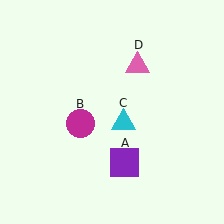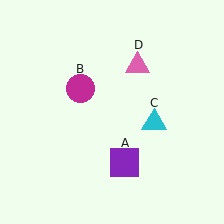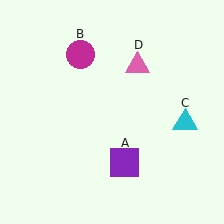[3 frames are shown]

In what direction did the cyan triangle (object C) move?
The cyan triangle (object C) moved right.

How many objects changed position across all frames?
2 objects changed position: magenta circle (object B), cyan triangle (object C).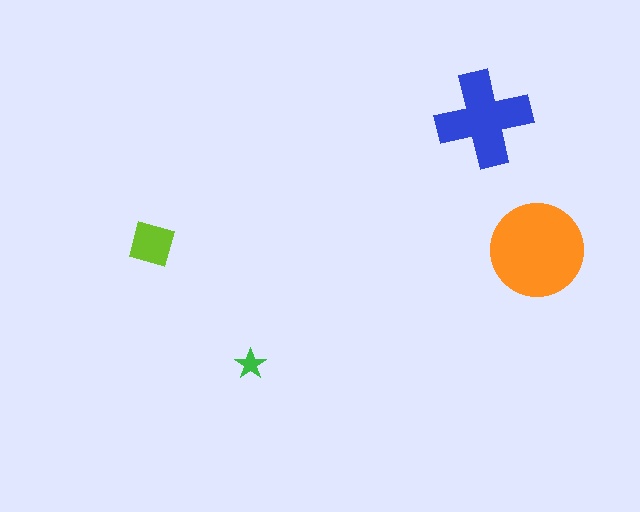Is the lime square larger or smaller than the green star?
Larger.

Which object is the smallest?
The green star.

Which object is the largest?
The orange circle.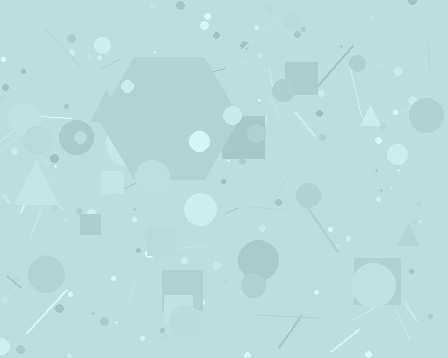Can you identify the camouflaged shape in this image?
The camouflaged shape is a hexagon.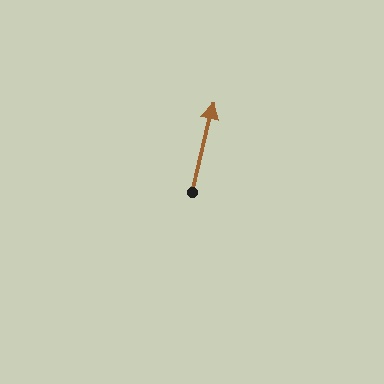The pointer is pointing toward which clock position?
Roughly 12 o'clock.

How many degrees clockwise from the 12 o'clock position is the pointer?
Approximately 14 degrees.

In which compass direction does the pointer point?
North.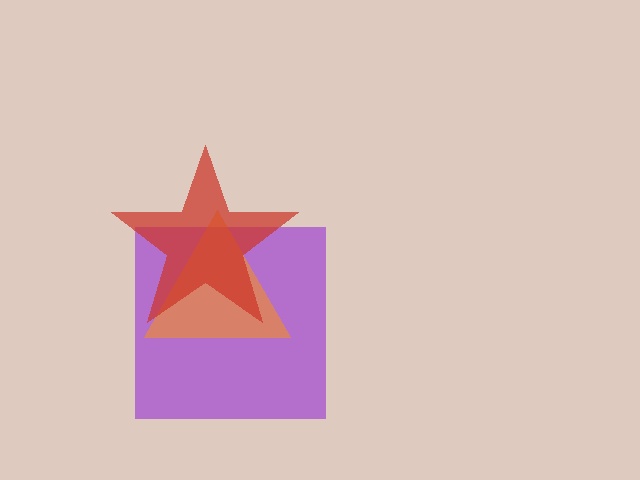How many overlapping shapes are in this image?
There are 3 overlapping shapes in the image.